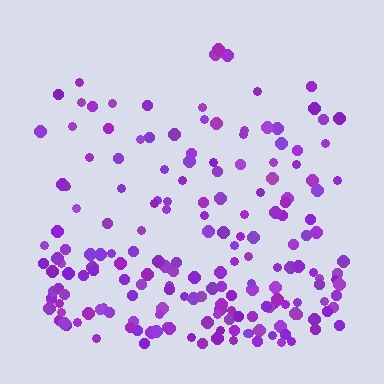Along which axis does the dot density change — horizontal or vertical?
Vertical.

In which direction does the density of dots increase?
From top to bottom, with the bottom side densest.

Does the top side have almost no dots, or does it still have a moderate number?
Still a moderate number, just noticeably fewer than the bottom.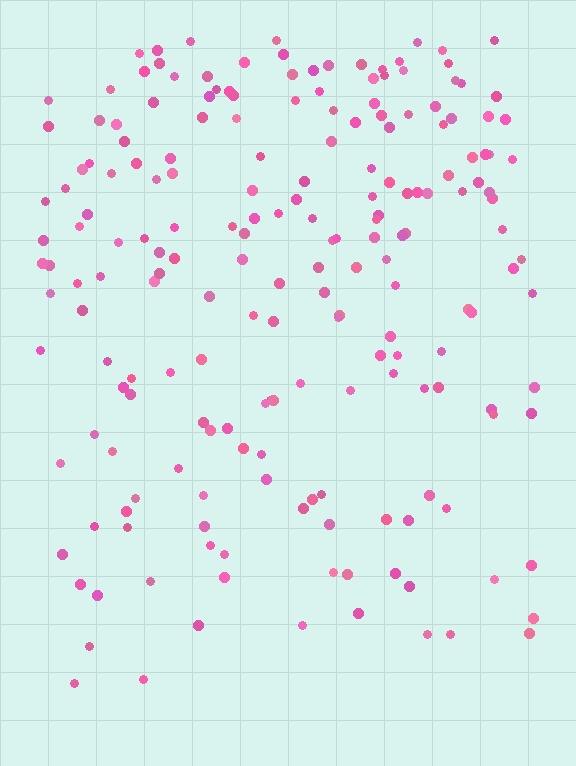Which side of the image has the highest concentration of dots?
The top.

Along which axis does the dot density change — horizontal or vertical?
Vertical.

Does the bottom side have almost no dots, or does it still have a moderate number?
Still a moderate number, just noticeably fewer than the top.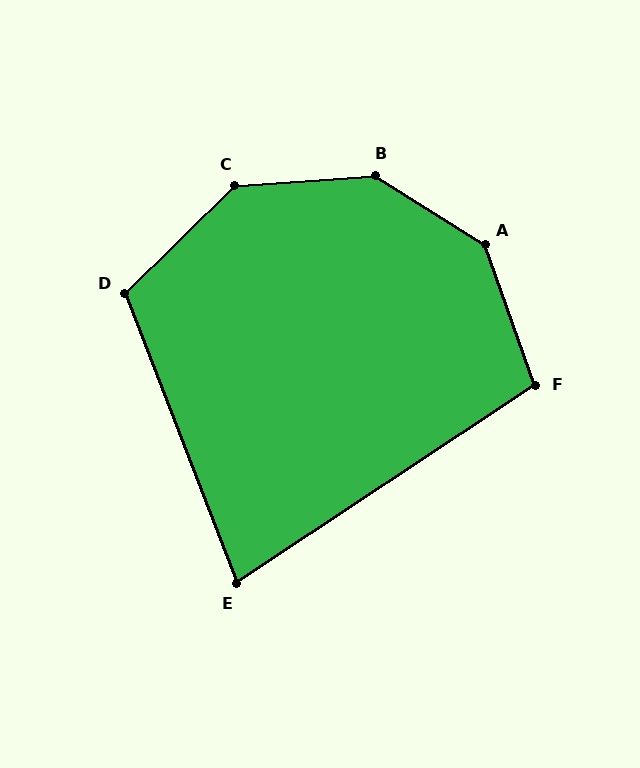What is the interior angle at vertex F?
Approximately 104 degrees (obtuse).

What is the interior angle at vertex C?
Approximately 140 degrees (obtuse).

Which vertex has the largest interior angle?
B, at approximately 143 degrees.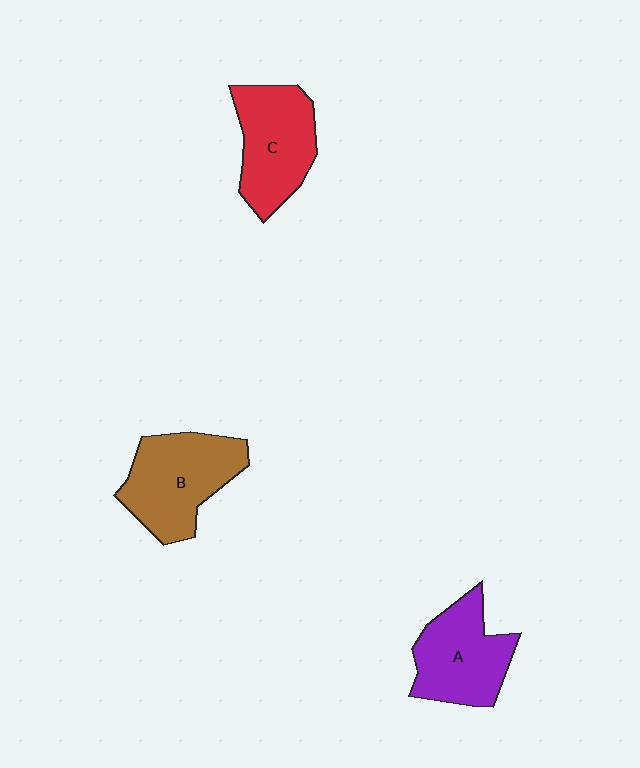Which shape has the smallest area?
Shape A (purple).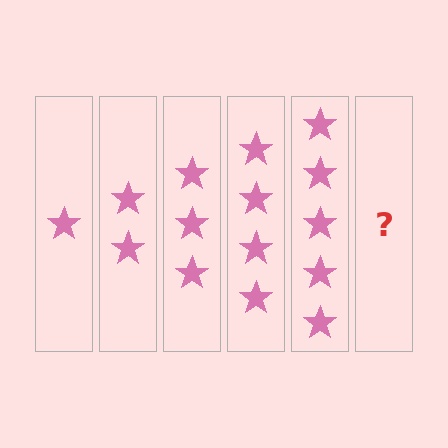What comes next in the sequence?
The next element should be 6 stars.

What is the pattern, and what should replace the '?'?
The pattern is that each step adds one more star. The '?' should be 6 stars.